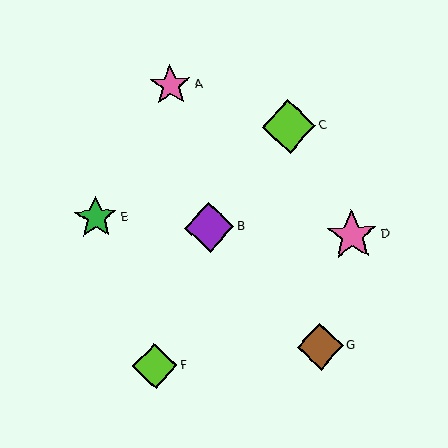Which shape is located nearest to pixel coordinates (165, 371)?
The lime diamond (labeled F) at (155, 366) is nearest to that location.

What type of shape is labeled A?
Shape A is a pink star.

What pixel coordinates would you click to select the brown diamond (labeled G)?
Click at (320, 347) to select the brown diamond G.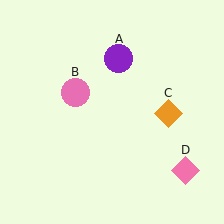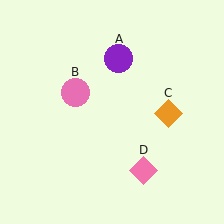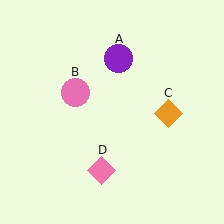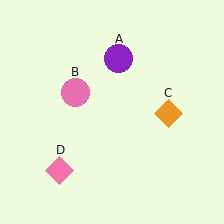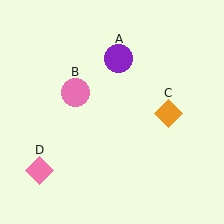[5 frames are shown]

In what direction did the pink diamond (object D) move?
The pink diamond (object D) moved left.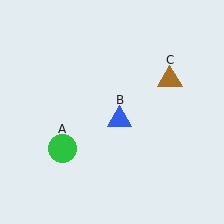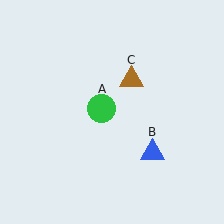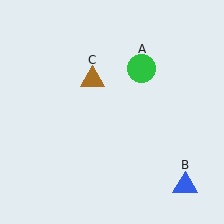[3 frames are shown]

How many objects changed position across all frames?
3 objects changed position: green circle (object A), blue triangle (object B), brown triangle (object C).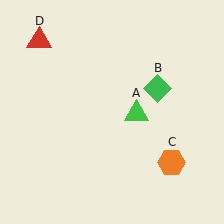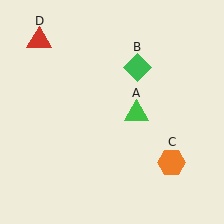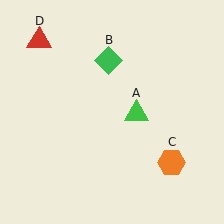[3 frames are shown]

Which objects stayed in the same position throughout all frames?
Green triangle (object A) and orange hexagon (object C) and red triangle (object D) remained stationary.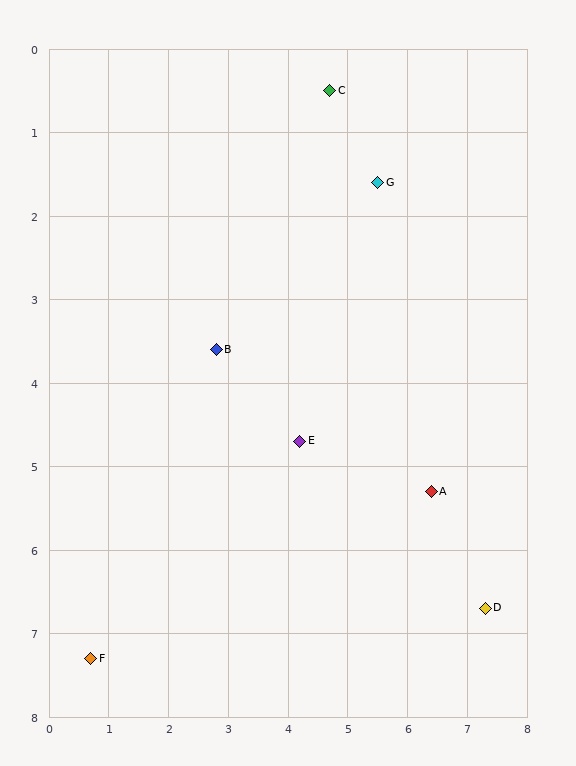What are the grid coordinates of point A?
Point A is at approximately (6.4, 5.3).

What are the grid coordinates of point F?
Point F is at approximately (0.7, 7.3).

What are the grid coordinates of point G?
Point G is at approximately (5.5, 1.6).